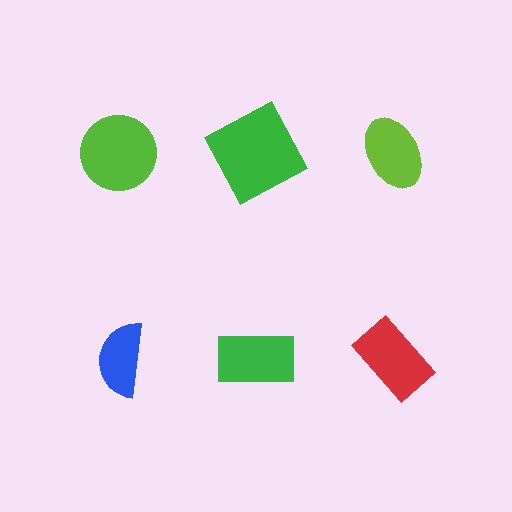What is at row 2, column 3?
A red rectangle.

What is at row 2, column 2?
A green rectangle.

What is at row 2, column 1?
A blue semicircle.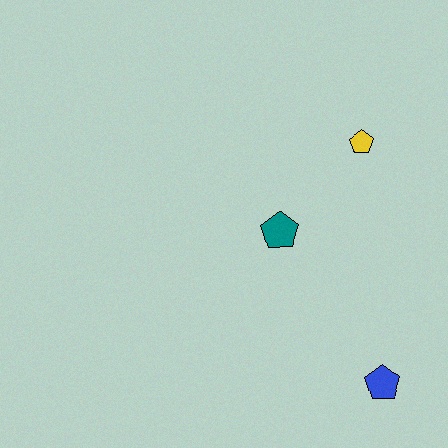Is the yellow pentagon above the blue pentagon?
Yes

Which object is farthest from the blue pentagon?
The yellow pentagon is farthest from the blue pentagon.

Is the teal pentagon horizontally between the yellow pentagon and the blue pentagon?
No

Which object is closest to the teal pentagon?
The yellow pentagon is closest to the teal pentagon.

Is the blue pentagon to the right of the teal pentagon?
Yes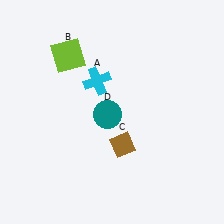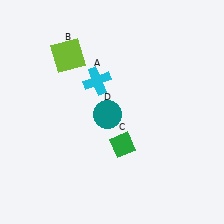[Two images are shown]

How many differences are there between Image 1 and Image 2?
There is 1 difference between the two images.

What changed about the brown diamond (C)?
In Image 1, C is brown. In Image 2, it changed to green.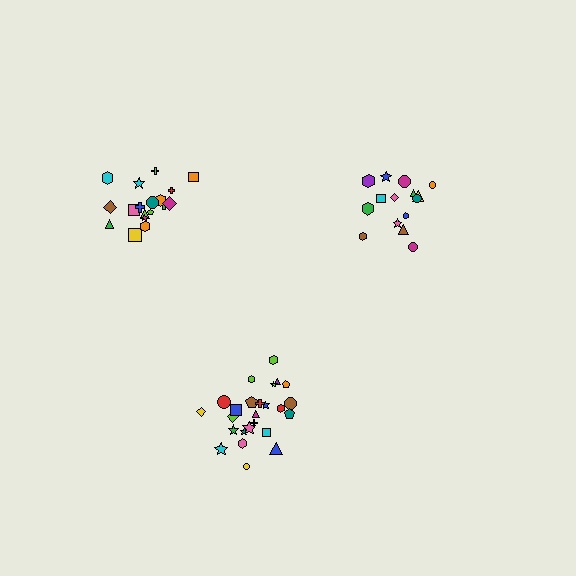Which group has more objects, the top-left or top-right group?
The top-left group.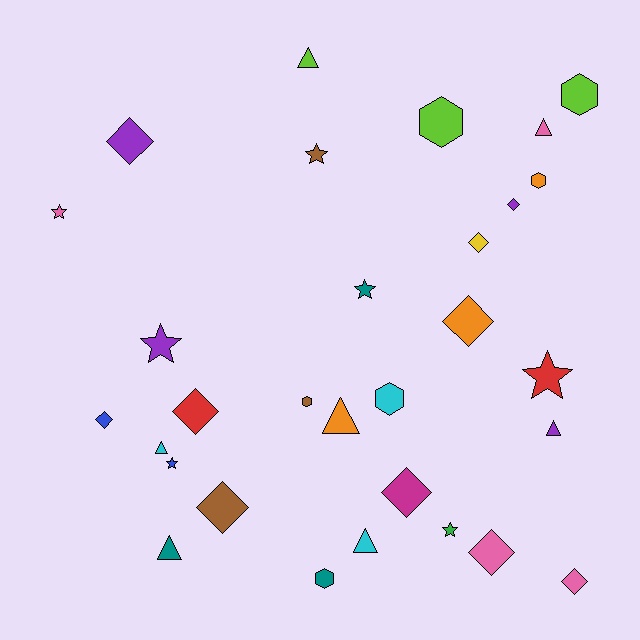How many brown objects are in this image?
There are 3 brown objects.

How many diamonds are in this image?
There are 10 diamonds.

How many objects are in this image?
There are 30 objects.